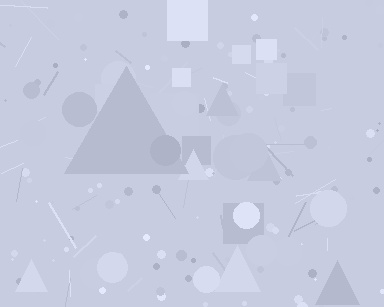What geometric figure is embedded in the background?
A triangle is embedded in the background.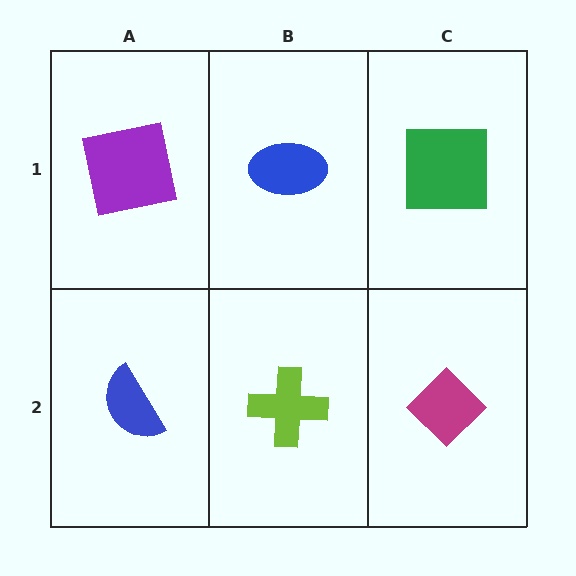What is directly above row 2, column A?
A purple square.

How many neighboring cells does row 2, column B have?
3.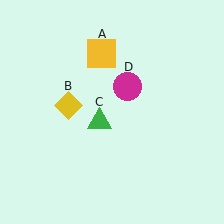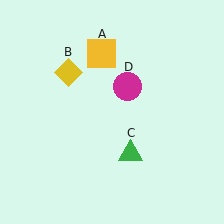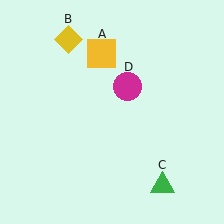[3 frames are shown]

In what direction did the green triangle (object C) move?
The green triangle (object C) moved down and to the right.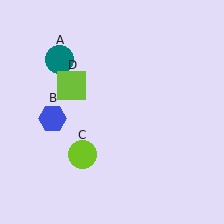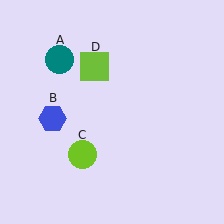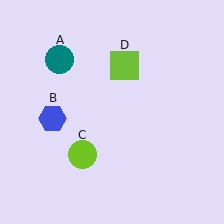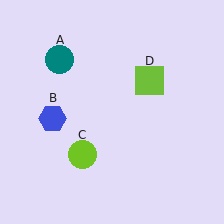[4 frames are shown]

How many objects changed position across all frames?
1 object changed position: lime square (object D).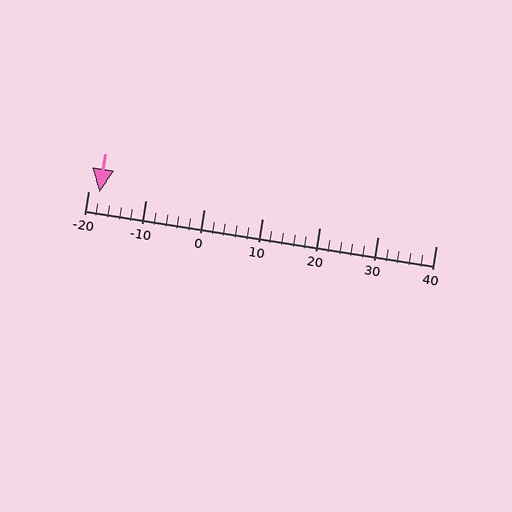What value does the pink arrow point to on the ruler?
The pink arrow points to approximately -18.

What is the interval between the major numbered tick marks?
The major tick marks are spaced 10 units apart.